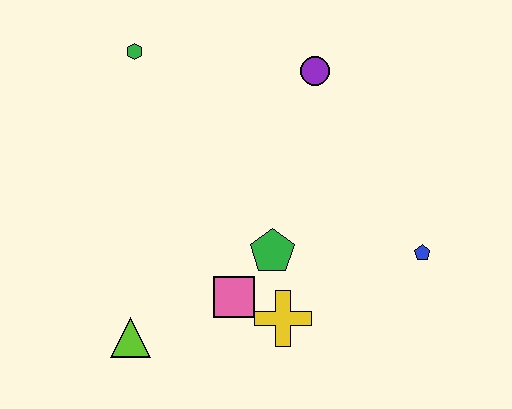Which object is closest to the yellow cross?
The pink square is closest to the yellow cross.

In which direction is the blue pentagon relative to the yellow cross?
The blue pentagon is to the right of the yellow cross.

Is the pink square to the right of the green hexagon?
Yes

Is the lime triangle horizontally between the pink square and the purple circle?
No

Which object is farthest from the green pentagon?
The green hexagon is farthest from the green pentagon.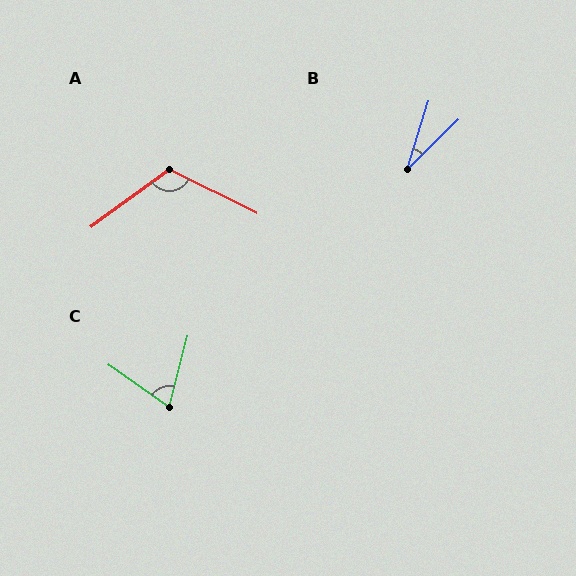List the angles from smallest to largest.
B (28°), C (69°), A (117°).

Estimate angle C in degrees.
Approximately 69 degrees.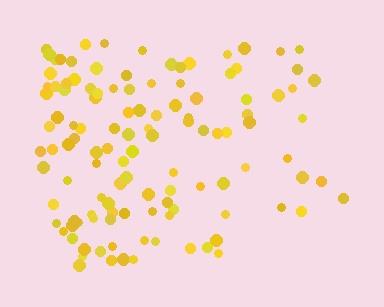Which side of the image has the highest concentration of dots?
The left.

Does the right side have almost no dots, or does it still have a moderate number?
Still a moderate number, just noticeably fewer than the left.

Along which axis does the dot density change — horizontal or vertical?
Horizontal.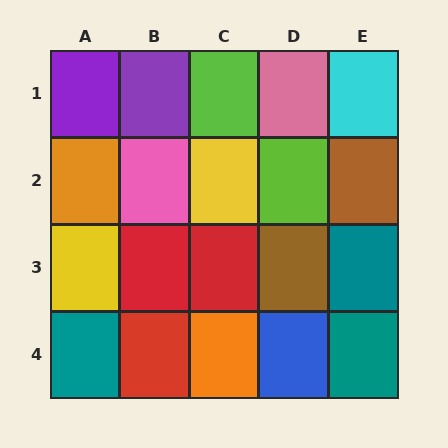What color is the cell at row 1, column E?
Cyan.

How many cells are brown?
2 cells are brown.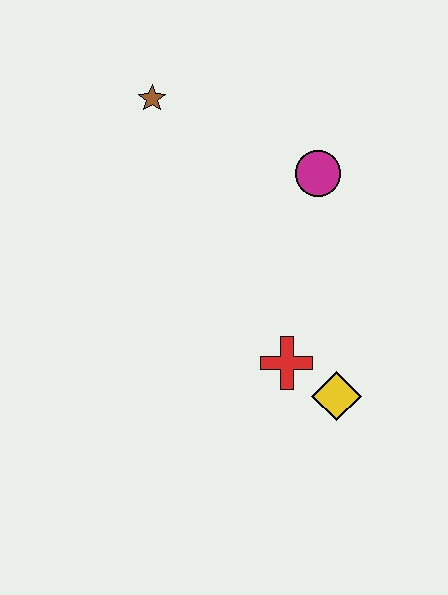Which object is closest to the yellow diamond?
The red cross is closest to the yellow diamond.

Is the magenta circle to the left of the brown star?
No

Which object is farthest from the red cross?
The brown star is farthest from the red cross.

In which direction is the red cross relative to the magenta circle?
The red cross is below the magenta circle.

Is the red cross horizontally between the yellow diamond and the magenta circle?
No